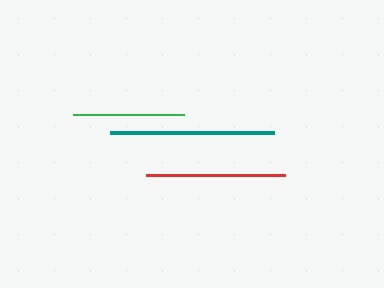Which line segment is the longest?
The teal line is the longest at approximately 164 pixels.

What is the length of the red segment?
The red segment is approximately 139 pixels long.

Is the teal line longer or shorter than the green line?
The teal line is longer than the green line.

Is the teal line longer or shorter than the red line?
The teal line is longer than the red line.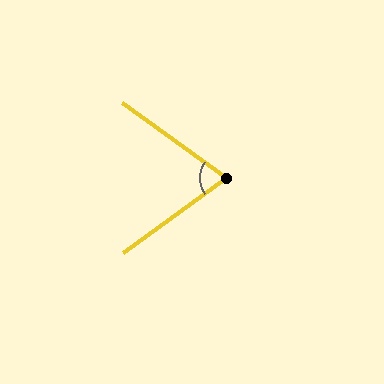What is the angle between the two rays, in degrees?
Approximately 72 degrees.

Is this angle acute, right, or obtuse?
It is acute.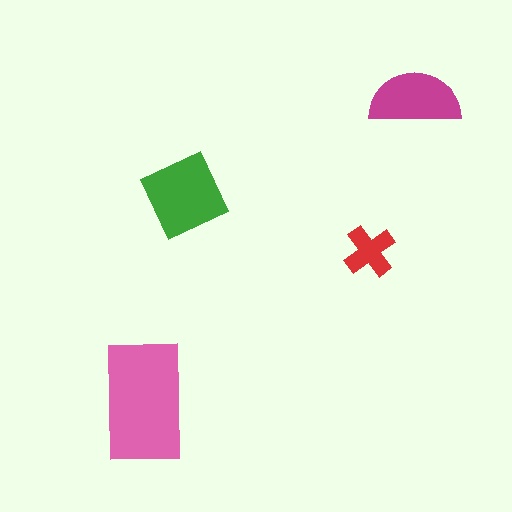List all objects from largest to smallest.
The pink rectangle, the green square, the magenta semicircle, the red cross.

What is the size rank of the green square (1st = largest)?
2nd.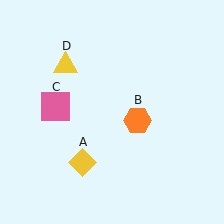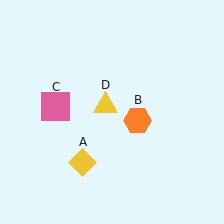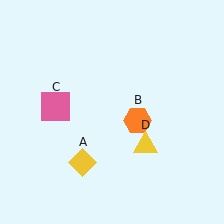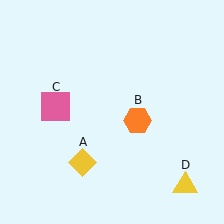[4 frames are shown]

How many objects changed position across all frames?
1 object changed position: yellow triangle (object D).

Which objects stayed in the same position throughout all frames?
Yellow diamond (object A) and orange hexagon (object B) and pink square (object C) remained stationary.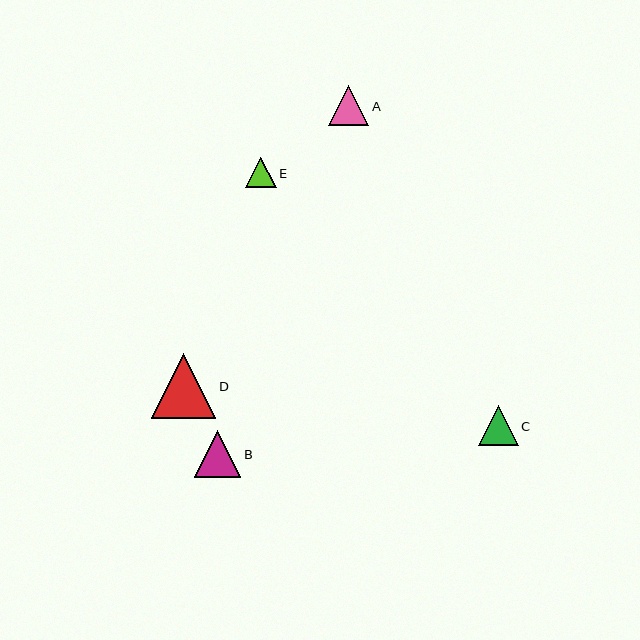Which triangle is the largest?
Triangle D is the largest with a size of approximately 65 pixels.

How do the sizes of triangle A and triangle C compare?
Triangle A and triangle C are approximately the same size.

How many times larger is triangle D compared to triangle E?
Triangle D is approximately 2.1 times the size of triangle E.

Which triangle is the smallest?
Triangle E is the smallest with a size of approximately 30 pixels.